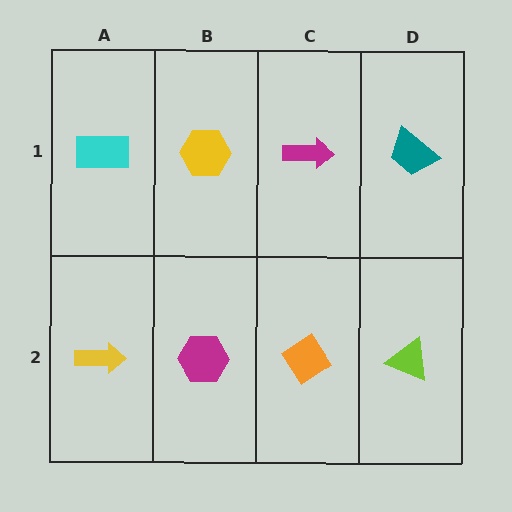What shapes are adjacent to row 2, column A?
A cyan rectangle (row 1, column A), a magenta hexagon (row 2, column B).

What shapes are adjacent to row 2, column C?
A magenta arrow (row 1, column C), a magenta hexagon (row 2, column B), a lime triangle (row 2, column D).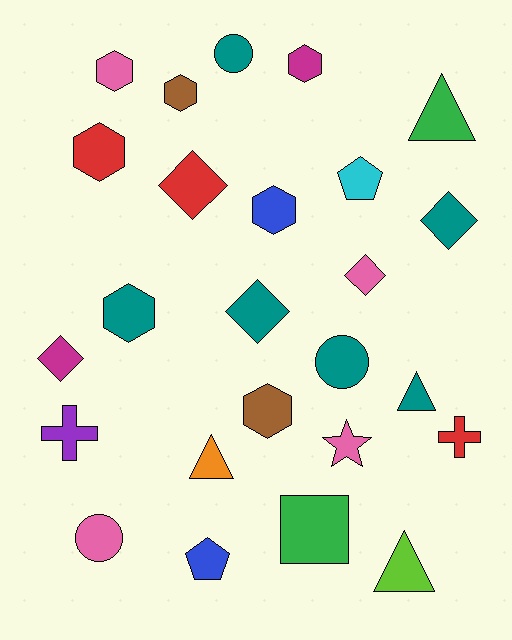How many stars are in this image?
There is 1 star.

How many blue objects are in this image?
There are 2 blue objects.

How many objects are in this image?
There are 25 objects.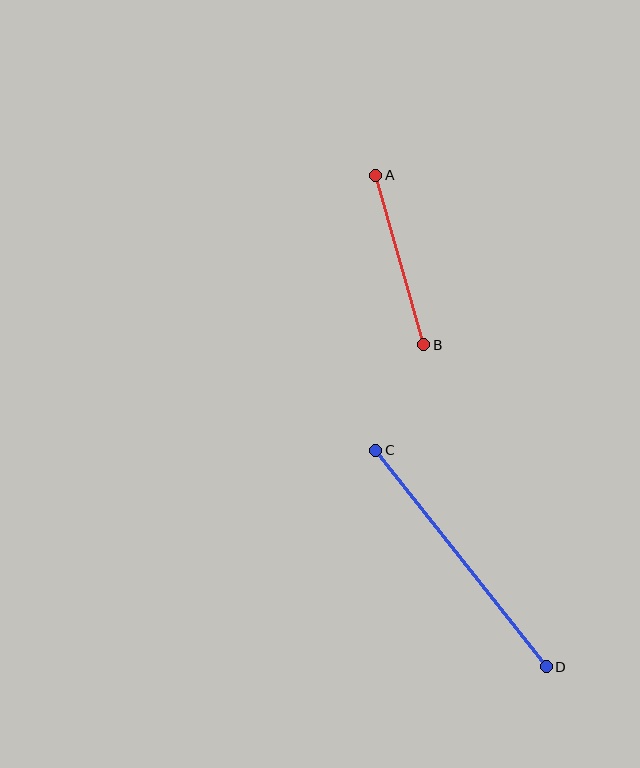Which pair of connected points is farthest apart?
Points C and D are farthest apart.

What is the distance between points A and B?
The distance is approximately 176 pixels.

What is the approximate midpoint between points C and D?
The midpoint is at approximately (461, 559) pixels.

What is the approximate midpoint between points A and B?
The midpoint is at approximately (400, 260) pixels.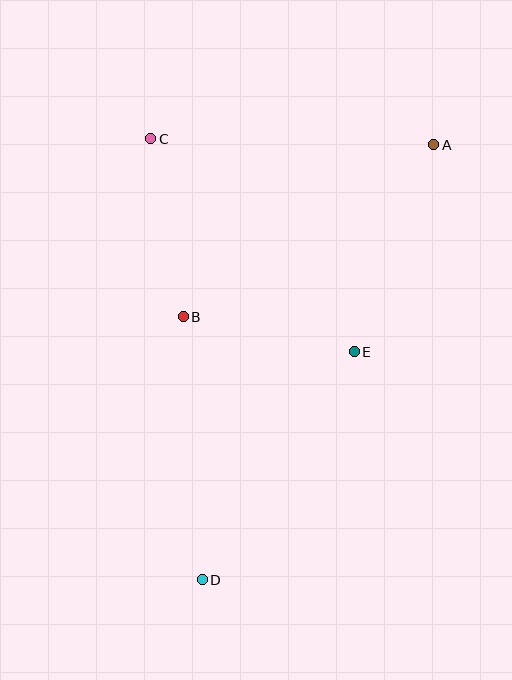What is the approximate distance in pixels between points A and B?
The distance between A and B is approximately 303 pixels.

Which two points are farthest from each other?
Points A and D are farthest from each other.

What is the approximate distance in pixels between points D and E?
The distance between D and E is approximately 274 pixels.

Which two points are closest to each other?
Points B and E are closest to each other.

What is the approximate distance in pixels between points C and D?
The distance between C and D is approximately 444 pixels.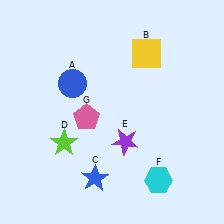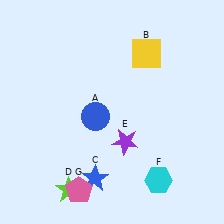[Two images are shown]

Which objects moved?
The objects that moved are: the blue circle (A), the lime star (D), the pink pentagon (G).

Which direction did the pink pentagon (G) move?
The pink pentagon (G) moved down.